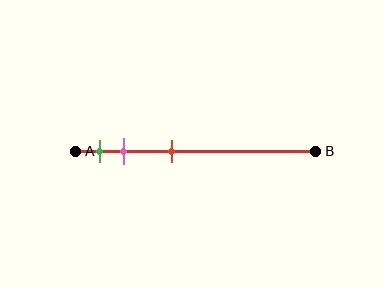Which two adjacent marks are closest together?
The green and pink marks are the closest adjacent pair.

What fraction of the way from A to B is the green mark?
The green mark is approximately 10% (0.1) of the way from A to B.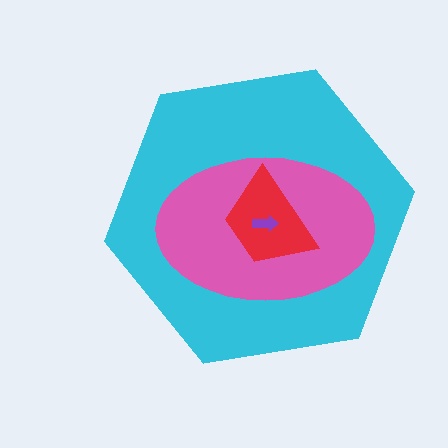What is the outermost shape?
The cyan hexagon.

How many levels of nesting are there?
4.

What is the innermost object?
The purple arrow.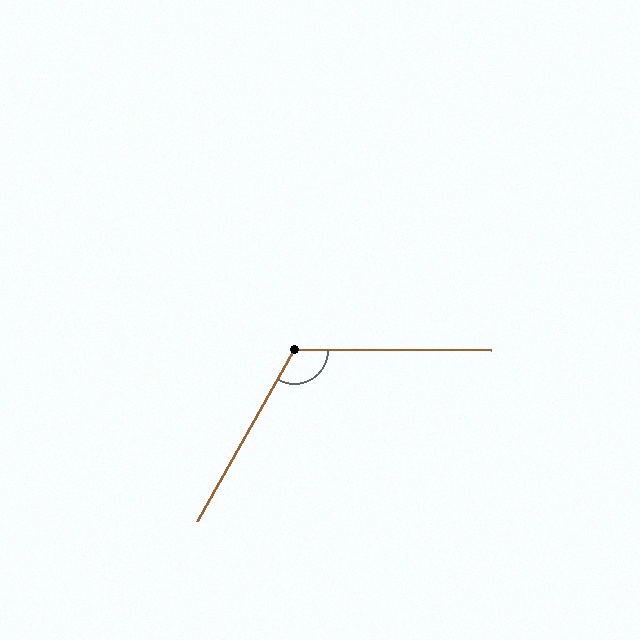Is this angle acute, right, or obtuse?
It is obtuse.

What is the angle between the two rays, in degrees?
Approximately 119 degrees.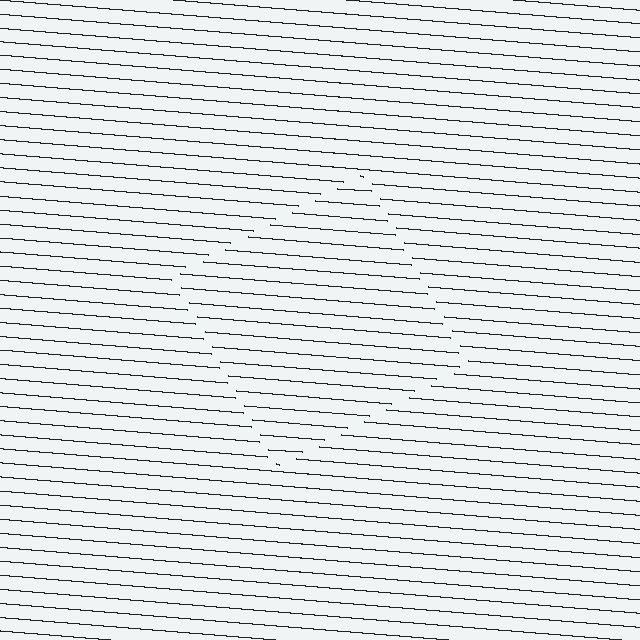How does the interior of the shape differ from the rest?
The interior of the shape contains the same grating, shifted by half a period — the contour is defined by the phase discontinuity where line-ends from the inner and outer gratings abut.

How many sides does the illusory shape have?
4 sides — the line-ends trace a square.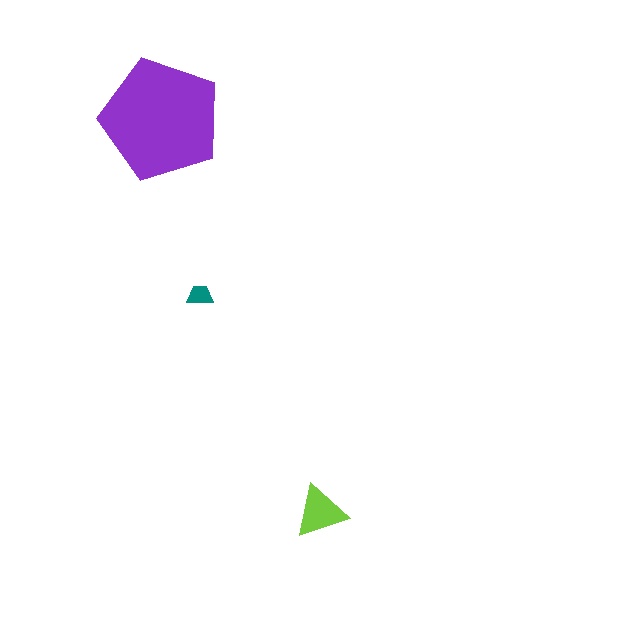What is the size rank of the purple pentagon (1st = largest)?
1st.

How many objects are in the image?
There are 3 objects in the image.